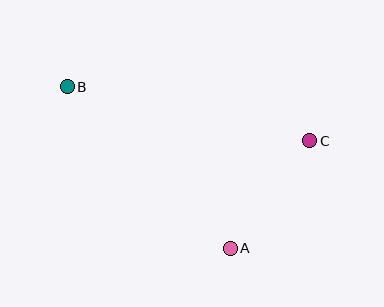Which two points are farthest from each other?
Points B and C are farthest from each other.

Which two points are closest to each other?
Points A and C are closest to each other.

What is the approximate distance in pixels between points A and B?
The distance between A and B is approximately 230 pixels.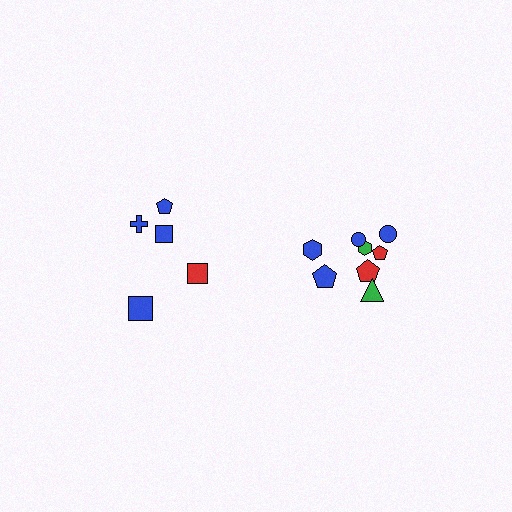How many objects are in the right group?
There are 8 objects.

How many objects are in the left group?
There are 5 objects.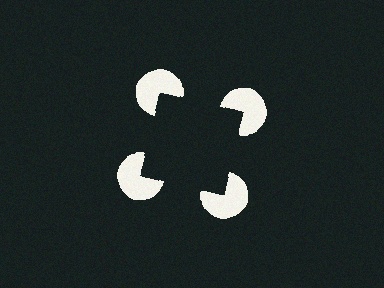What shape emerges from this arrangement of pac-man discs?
An illusory square — its edges are inferred from the aligned wedge cuts in the pac-man discs, not physically drawn.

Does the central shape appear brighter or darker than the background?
It typically appears slightly darker than the background, even though no actual brightness change is drawn.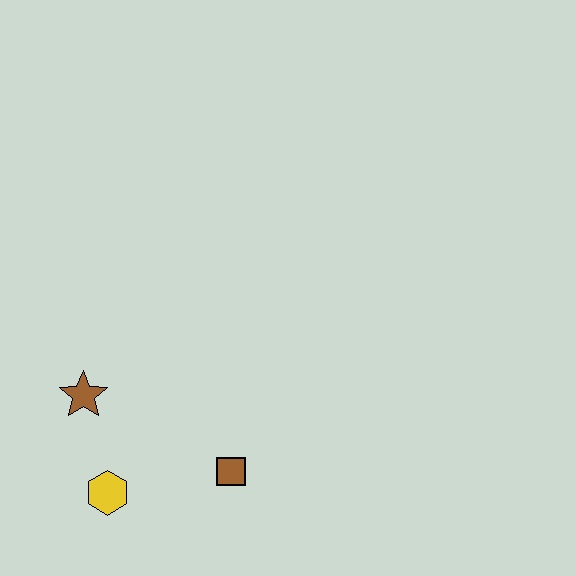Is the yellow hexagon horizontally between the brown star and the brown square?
Yes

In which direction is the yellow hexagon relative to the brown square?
The yellow hexagon is to the left of the brown square.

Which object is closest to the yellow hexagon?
The brown star is closest to the yellow hexagon.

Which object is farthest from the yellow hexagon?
The brown square is farthest from the yellow hexagon.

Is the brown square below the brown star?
Yes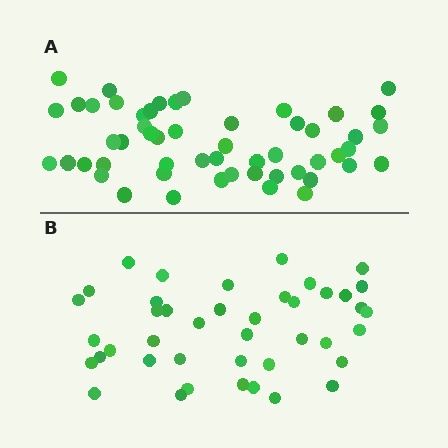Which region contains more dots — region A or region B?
Region A (the top region) has more dots.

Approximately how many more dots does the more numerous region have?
Region A has roughly 12 or so more dots than region B.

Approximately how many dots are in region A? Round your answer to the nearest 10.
About 50 dots. (The exact count is 53, which rounds to 50.)